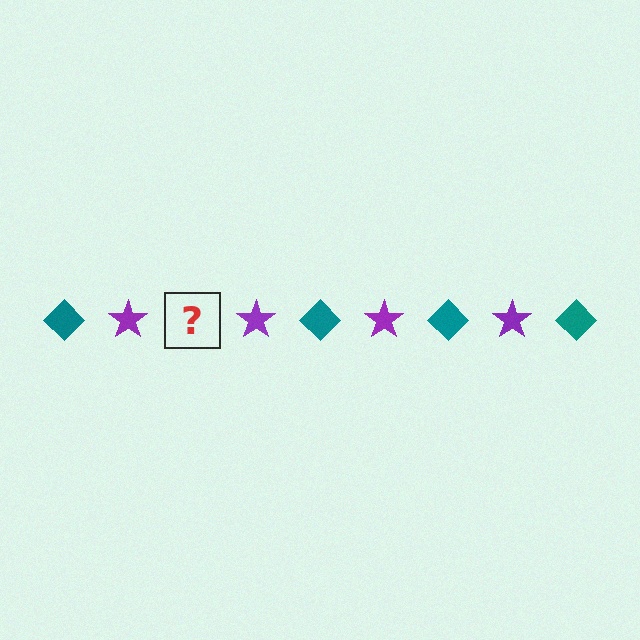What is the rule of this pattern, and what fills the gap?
The rule is that the pattern alternates between teal diamond and purple star. The gap should be filled with a teal diamond.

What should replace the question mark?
The question mark should be replaced with a teal diamond.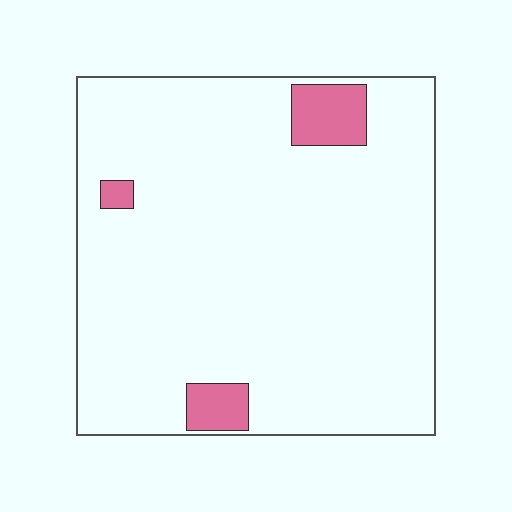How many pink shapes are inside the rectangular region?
3.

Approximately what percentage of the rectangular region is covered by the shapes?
Approximately 5%.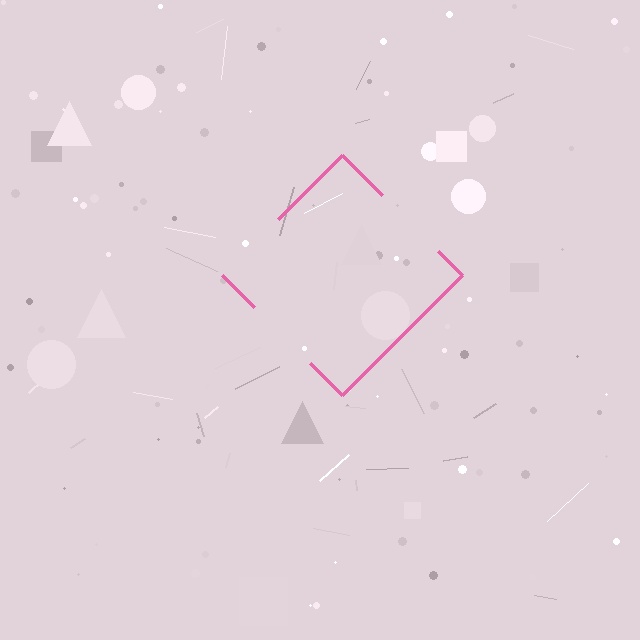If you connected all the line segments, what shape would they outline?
They would outline a diamond.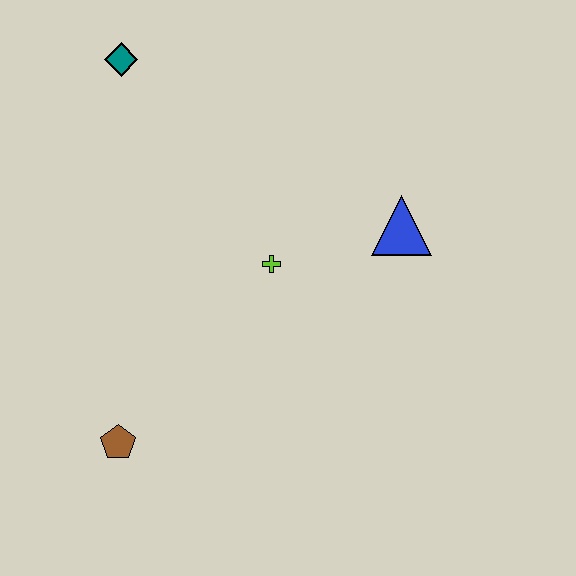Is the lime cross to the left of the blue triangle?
Yes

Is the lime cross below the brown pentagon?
No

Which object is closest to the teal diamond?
The lime cross is closest to the teal diamond.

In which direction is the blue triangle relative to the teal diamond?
The blue triangle is to the right of the teal diamond.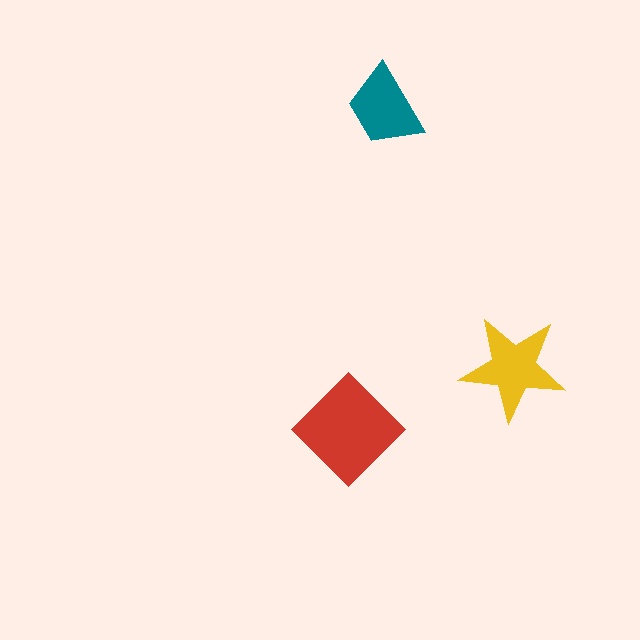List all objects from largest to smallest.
The red diamond, the yellow star, the teal trapezoid.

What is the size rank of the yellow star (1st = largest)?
2nd.